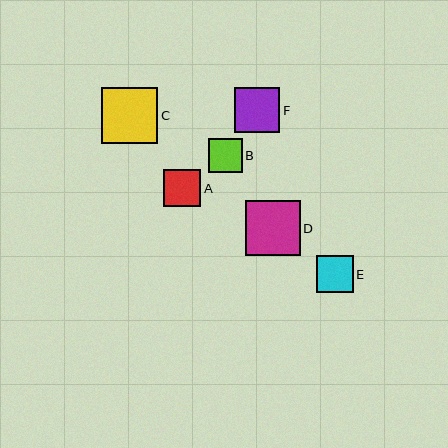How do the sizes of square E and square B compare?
Square E and square B are approximately the same size.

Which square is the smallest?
Square B is the smallest with a size of approximately 34 pixels.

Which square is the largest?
Square C is the largest with a size of approximately 56 pixels.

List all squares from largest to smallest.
From largest to smallest: C, D, F, A, E, B.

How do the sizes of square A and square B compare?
Square A and square B are approximately the same size.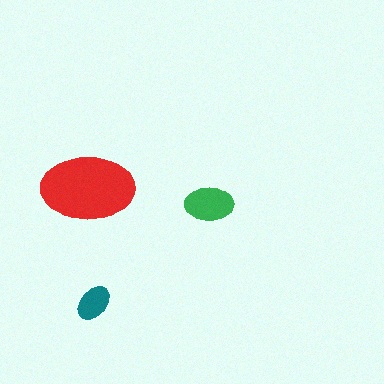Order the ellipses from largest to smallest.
the red one, the green one, the teal one.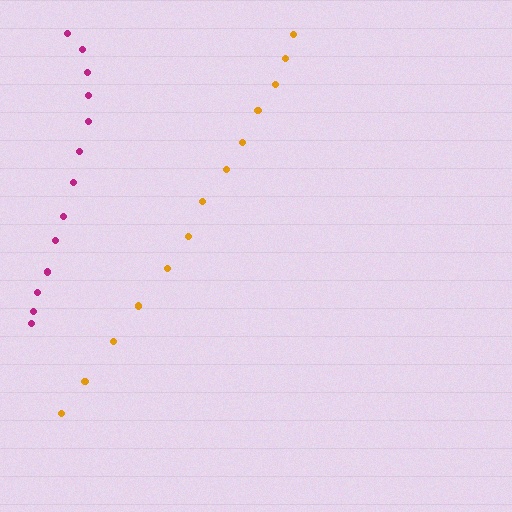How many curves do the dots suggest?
There are 2 distinct paths.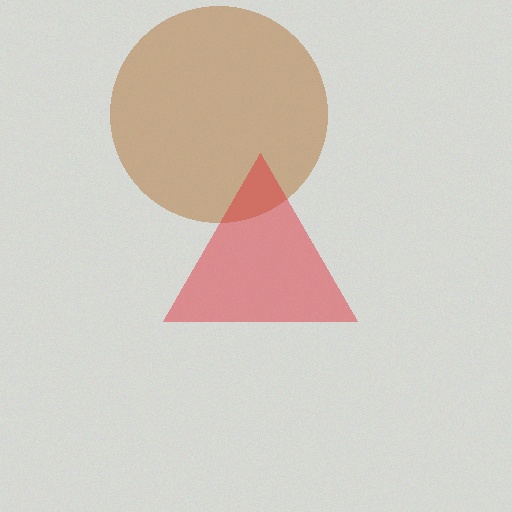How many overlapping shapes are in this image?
There are 2 overlapping shapes in the image.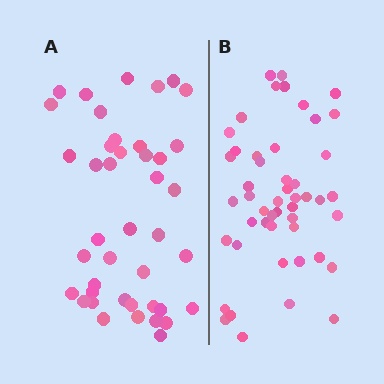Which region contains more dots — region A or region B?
Region B (the right region) has more dots.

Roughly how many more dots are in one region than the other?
Region B has roughly 8 or so more dots than region A.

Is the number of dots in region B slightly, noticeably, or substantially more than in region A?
Region B has only slightly more — the two regions are fairly close. The ratio is roughly 1.2 to 1.